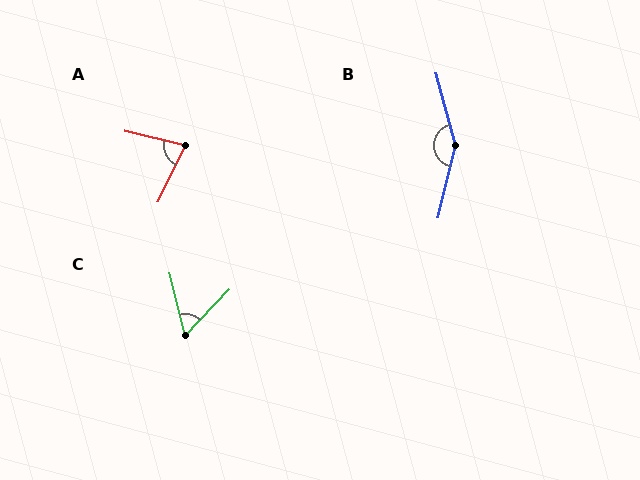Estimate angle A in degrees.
Approximately 78 degrees.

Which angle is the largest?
B, at approximately 152 degrees.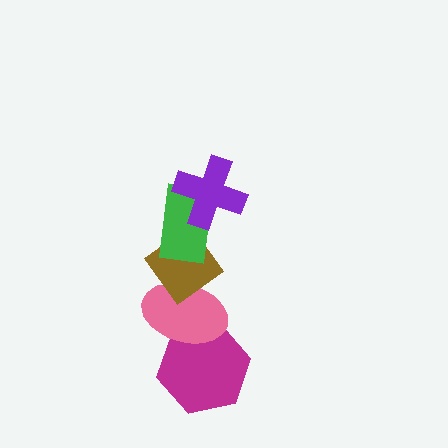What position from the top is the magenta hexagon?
The magenta hexagon is 5th from the top.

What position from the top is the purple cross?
The purple cross is 1st from the top.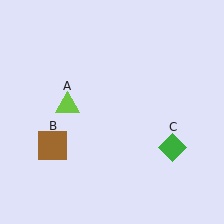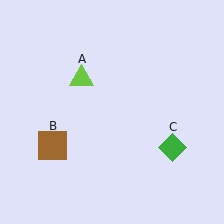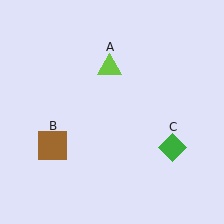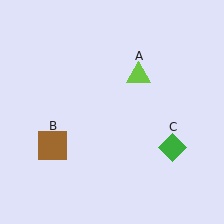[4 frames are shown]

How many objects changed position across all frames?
1 object changed position: lime triangle (object A).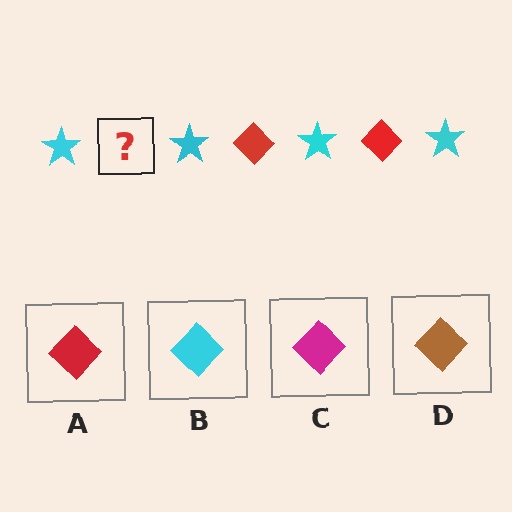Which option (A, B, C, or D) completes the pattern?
A.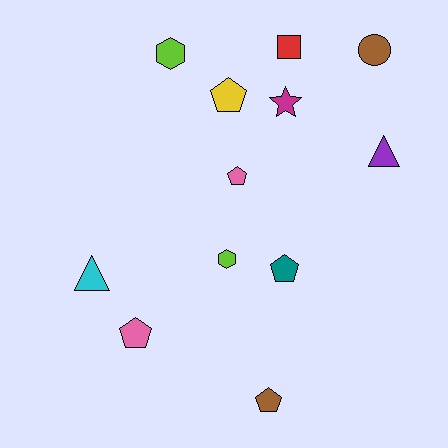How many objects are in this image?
There are 12 objects.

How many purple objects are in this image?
There is 1 purple object.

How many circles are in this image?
There is 1 circle.